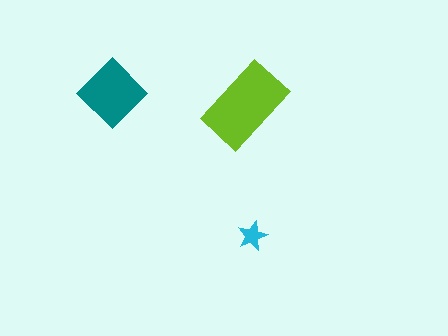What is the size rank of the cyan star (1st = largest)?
3rd.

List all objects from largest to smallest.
The lime rectangle, the teal diamond, the cyan star.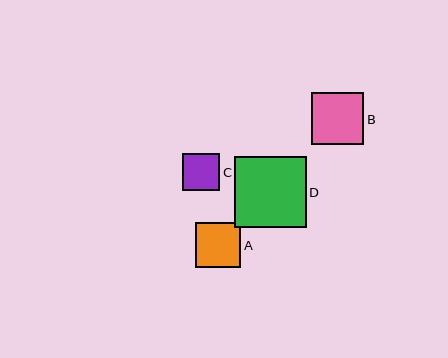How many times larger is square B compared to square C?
Square B is approximately 1.4 times the size of square C.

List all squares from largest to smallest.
From largest to smallest: D, B, A, C.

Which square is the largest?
Square D is the largest with a size of approximately 72 pixels.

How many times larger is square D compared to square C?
Square D is approximately 1.9 times the size of square C.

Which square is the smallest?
Square C is the smallest with a size of approximately 37 pixels.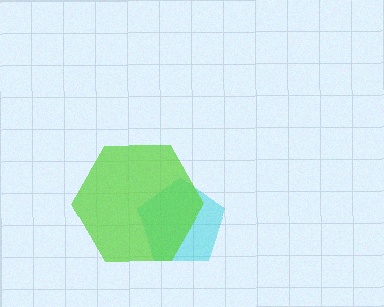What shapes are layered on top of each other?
The layered shapes are: a cyan pentagon, a lime hexagon.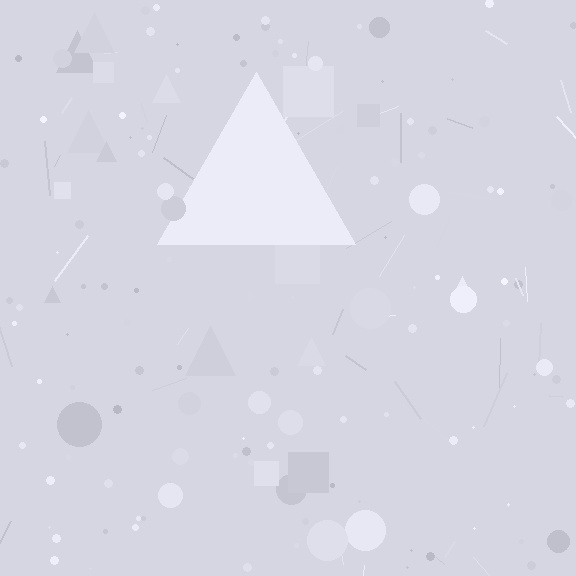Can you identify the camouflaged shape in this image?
The camouflaged shape is a triangle.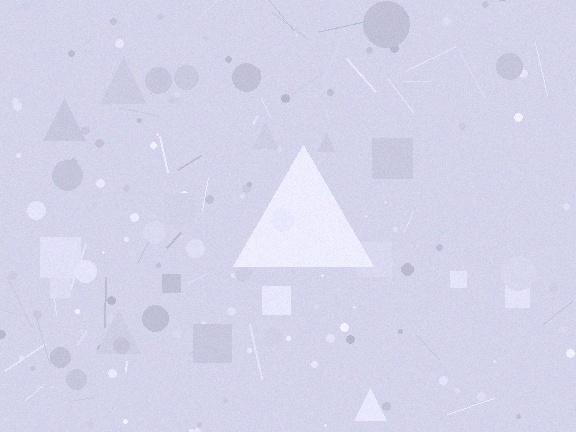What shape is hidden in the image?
A triangle is hidden in the image.